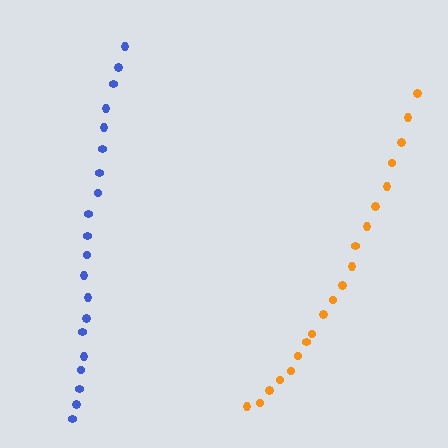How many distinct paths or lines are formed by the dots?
There are 2 distinct paths.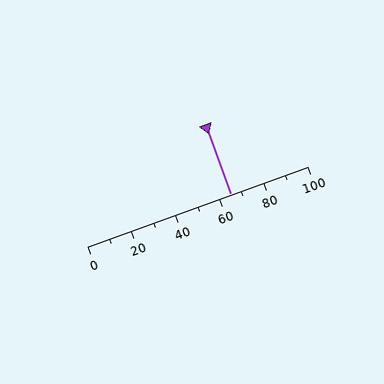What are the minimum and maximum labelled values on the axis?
The axis runs from 0 to 100.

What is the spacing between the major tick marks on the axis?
The major ticks are spaced 20 apart.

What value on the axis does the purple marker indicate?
The marker indicates approximately 65.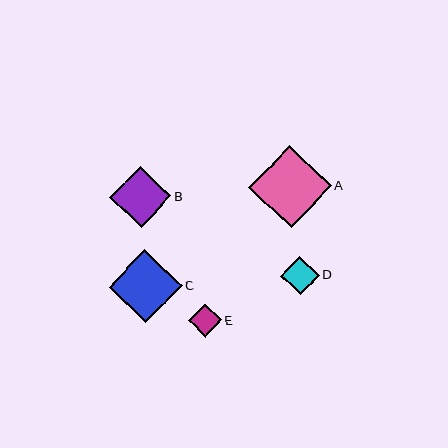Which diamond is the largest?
Diamond A is the largest with a size of approximately 82 pixels.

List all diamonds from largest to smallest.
From largest to smallest: A, C, B, D, E.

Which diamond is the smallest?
Diamond E is the smallest with a size of approximately 33 pixels.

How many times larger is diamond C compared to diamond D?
Diamond C is approximately 1.9 times the size of diamond D.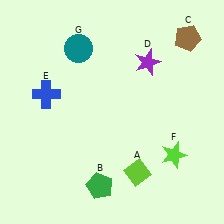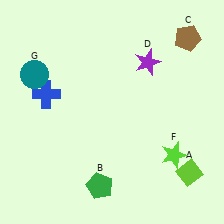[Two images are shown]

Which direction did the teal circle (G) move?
The teal circle (G) moved left.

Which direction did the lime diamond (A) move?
The lime diamond (A) moved right.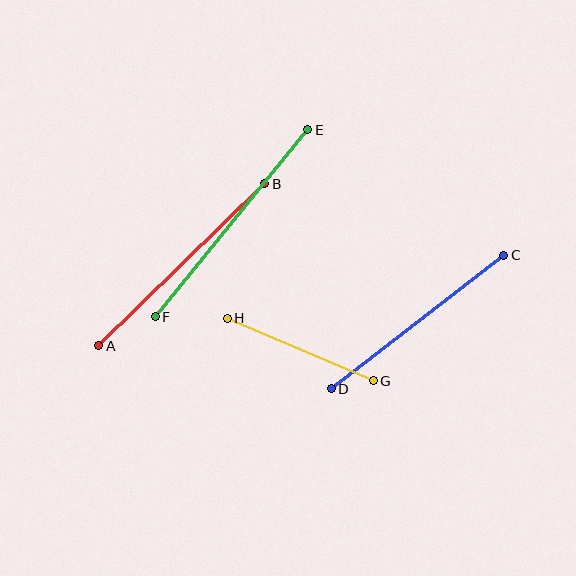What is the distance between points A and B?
The distance is approximately 232 pixels.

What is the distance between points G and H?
The distance is approximately 159 pixels.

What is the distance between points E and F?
The distance is approximately 241 pixels.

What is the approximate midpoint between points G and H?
The midpoint is at approximately (300, 349) pixels.